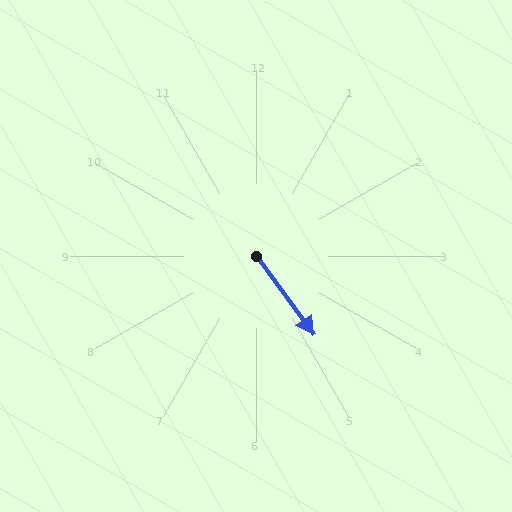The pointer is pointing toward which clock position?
Roughly 5 o'clock.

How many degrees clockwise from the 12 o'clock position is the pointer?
Approximately 144 degrees.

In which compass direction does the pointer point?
Southeast.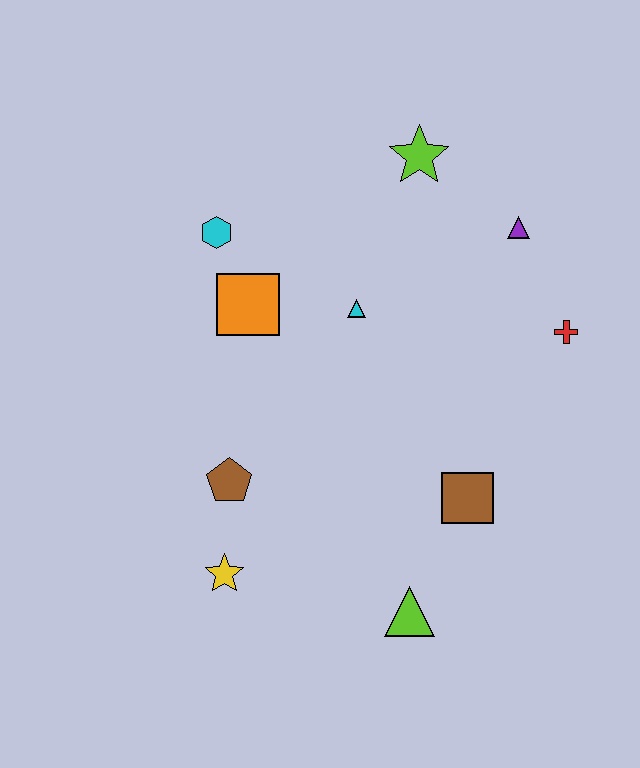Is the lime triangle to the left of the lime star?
Yes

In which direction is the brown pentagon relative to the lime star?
The brown pentagon is below the lime star.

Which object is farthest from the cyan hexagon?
The lime triangle is farthest from the cyan hexagon.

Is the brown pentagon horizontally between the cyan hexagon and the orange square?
Yes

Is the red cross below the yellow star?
No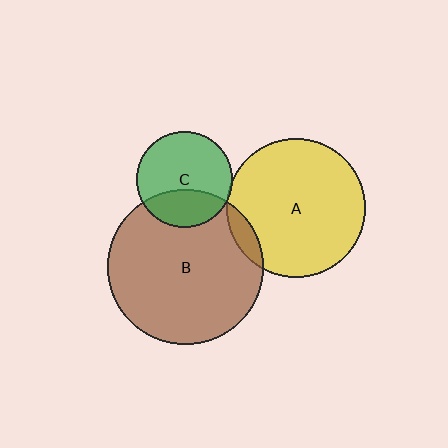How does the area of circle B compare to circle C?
Approximately 2.6 times.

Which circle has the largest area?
Circle B (brown).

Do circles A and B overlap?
Yes.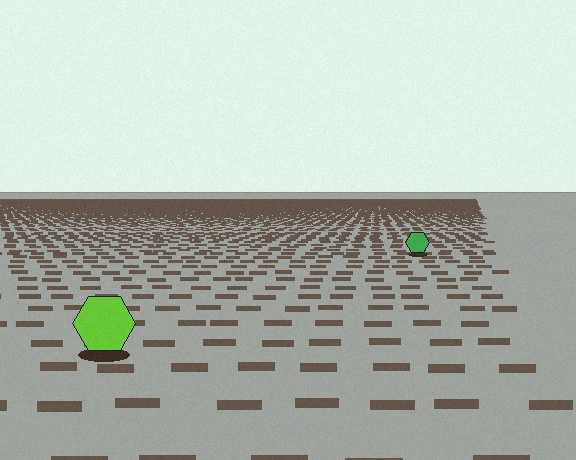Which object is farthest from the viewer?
The green hexagon is farthest from the viewer. It appears smaller and the ground texture around it is denser.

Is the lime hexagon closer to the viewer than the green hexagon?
Yes. The lime hexagon is closer — you can tell from the texture gradient: the ground texture is coarser near it.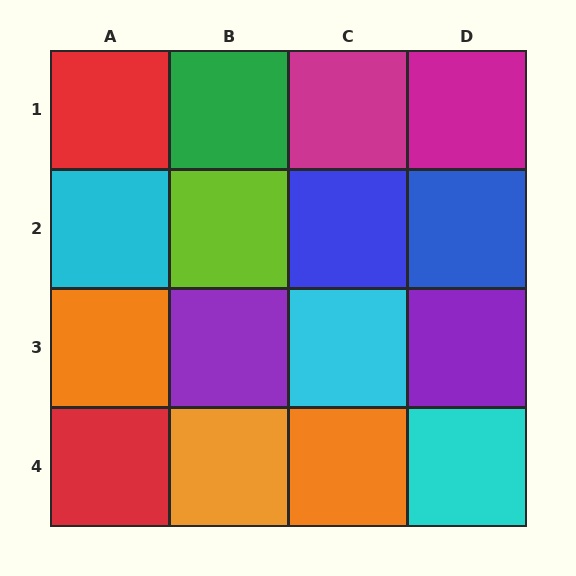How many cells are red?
2 cells are red.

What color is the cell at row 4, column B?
Orange.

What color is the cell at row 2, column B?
Lime.